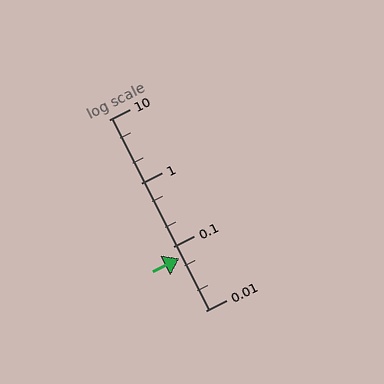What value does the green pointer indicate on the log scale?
The pointer indicates approximately 0.067.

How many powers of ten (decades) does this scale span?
The scale spans 3 decades, from 0.01 to 10.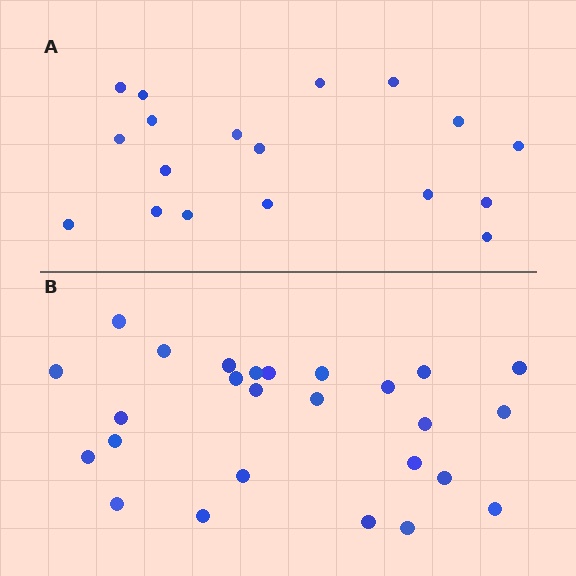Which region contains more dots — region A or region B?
Region B (the bottom region) has more dots.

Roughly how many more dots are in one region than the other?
Region B has roughly 8 or so more dots than region A.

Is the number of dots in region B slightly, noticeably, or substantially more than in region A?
Region B has noticeably more, but not dramatically so. The ratio is roughly 1.4 to 1.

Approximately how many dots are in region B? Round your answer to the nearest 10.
About 30 dots. (The exact count is 26, which rounds to 30.)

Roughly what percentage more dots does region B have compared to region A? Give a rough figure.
About 45% more.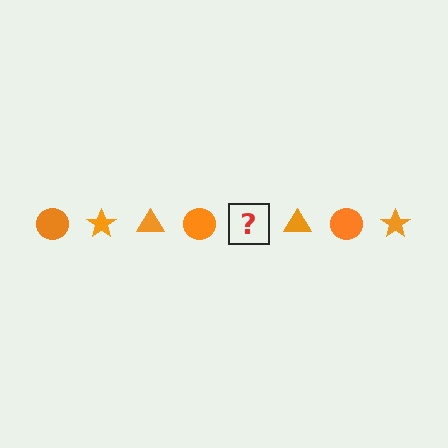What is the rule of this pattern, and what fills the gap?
The rule is that the pattern cycles through circle, star, triangle shapes in orange. The gap should be filled with an orange star.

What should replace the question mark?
The question mark should be replaced with an orange star.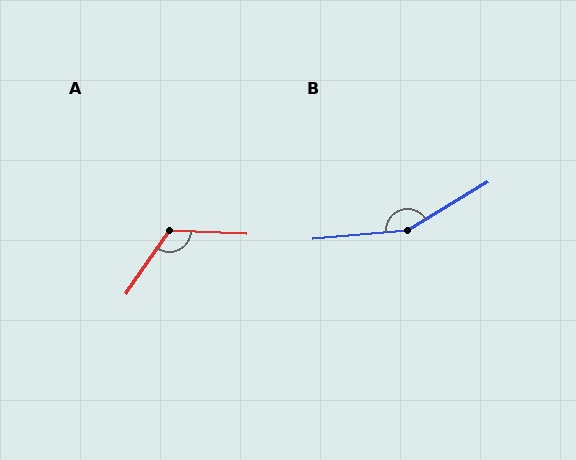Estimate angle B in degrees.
Approximately 154 degrees.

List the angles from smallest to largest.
A (122°), B (154°).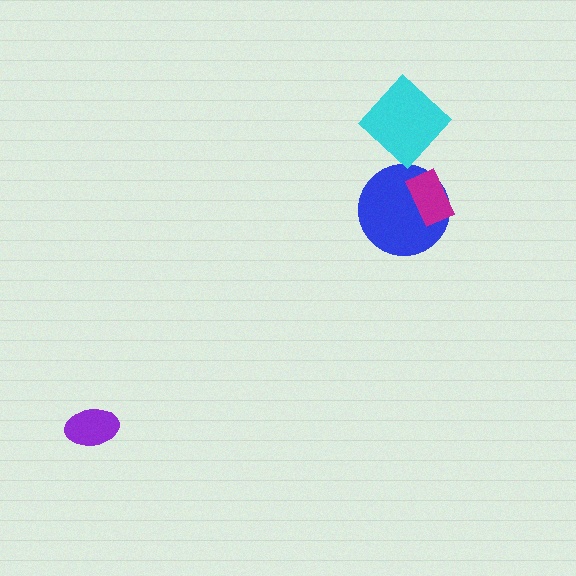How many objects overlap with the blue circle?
1 object overlaps with the blue circle.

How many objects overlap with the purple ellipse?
0 objects overlap with the purple ellipse.